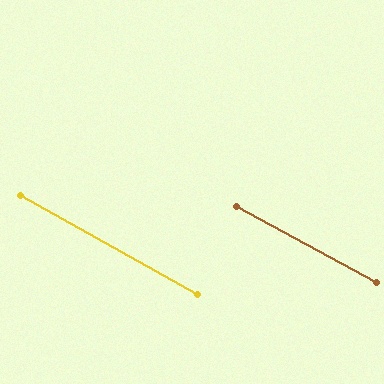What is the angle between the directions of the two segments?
Approximately 1 degree.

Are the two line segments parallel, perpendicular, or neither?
Parallel — their directions differ by only 0.6°.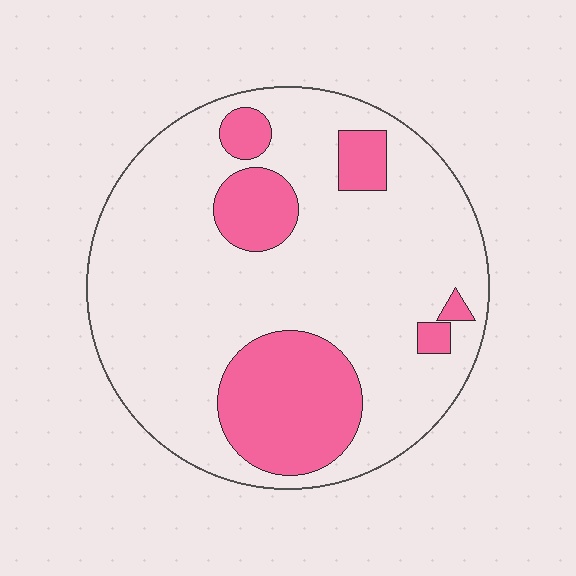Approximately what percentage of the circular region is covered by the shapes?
Approximately 25%.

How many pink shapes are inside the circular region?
6.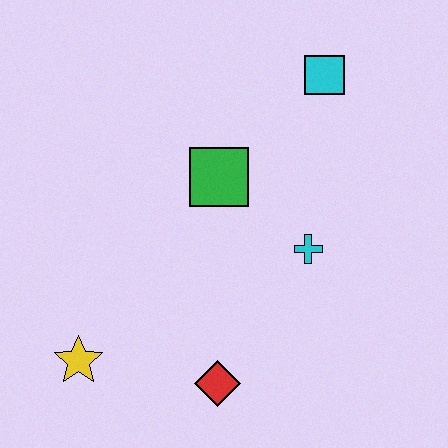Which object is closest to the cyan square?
The green square is closest to the cyan square.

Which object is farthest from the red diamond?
The cyan square is farthest from the red diamond.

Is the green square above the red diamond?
Yes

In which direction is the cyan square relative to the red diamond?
The cyan square is above the red diamond.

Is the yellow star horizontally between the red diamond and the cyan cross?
No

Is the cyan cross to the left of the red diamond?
No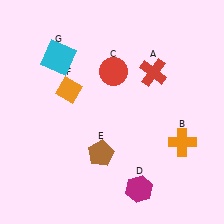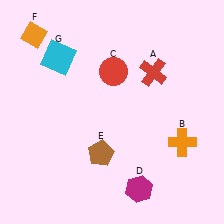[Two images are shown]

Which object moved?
The orange diamond (F) moved up.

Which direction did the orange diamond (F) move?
The orange diamond (F) moved up.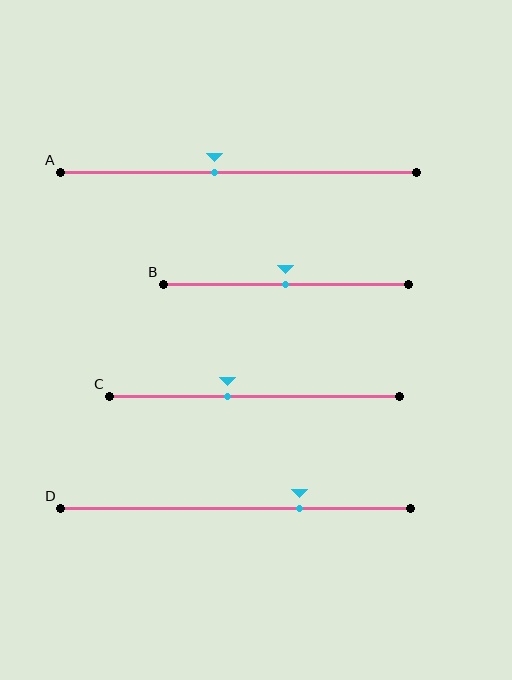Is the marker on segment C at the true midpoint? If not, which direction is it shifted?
No, the marker on segment C is shifted to the left by about 9% of the segment length.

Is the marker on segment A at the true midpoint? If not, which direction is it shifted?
No, the marker on segment A is shifted to the left by about 7% of the segment length.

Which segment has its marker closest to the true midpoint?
Segment B has its marker closest to the true midpoint.